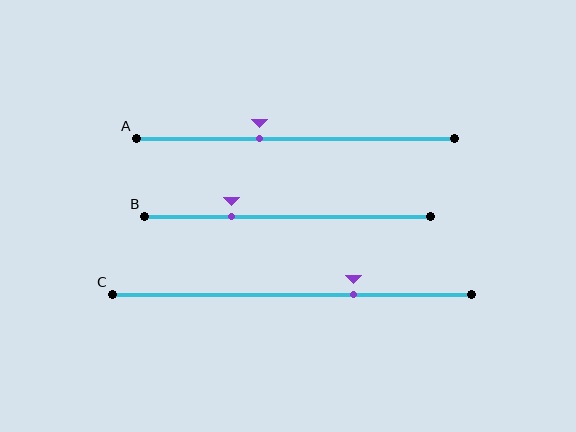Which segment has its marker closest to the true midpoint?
Segment A has its marker closest to the true midpoint.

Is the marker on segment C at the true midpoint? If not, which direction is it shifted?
No, the marker on segment C is shifted to the right by about 17% of the segment length.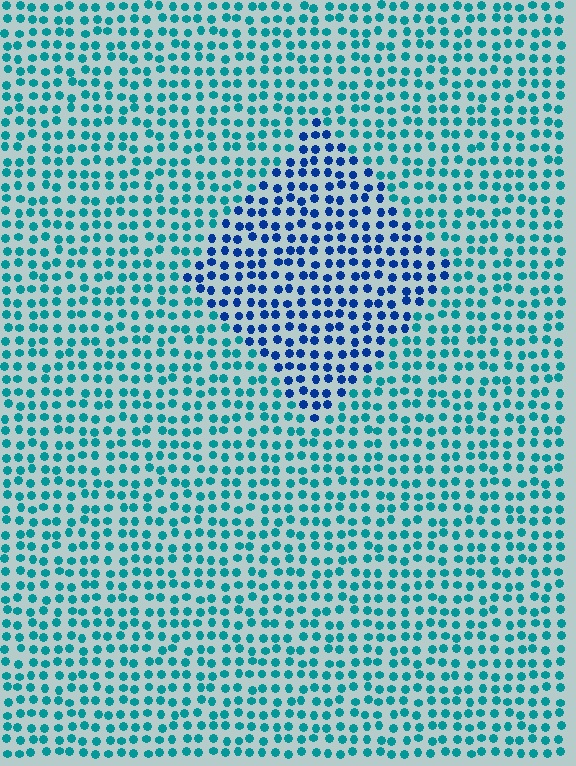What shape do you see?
I see a diamond.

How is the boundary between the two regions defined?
The boundary is defined purely by a slight shift in hue (about 41 degrees). Spacing, size, and orientation are identical on both sides.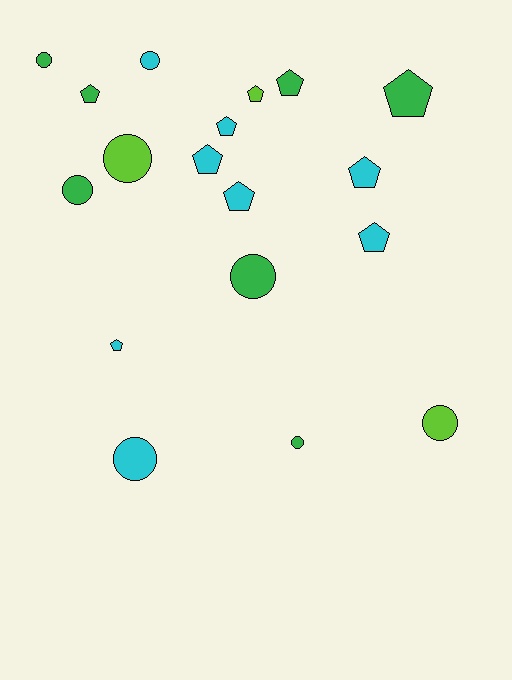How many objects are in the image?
There are 18 objects.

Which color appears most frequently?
Cyan, with 8 objects.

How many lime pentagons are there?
There is 1 lime pentagon.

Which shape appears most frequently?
Pentagon, with 10 objects.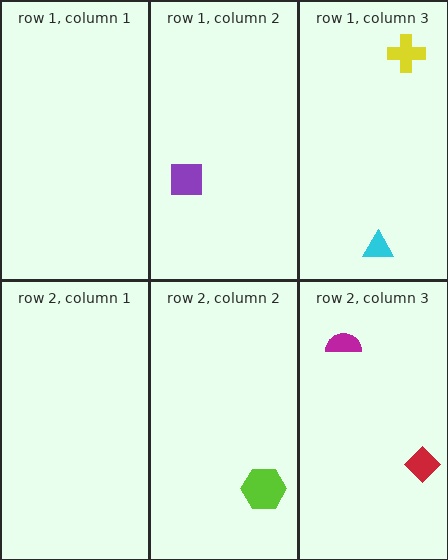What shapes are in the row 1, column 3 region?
The yellow cross, the cyan triangle.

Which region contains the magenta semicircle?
The row 2, column 3 region.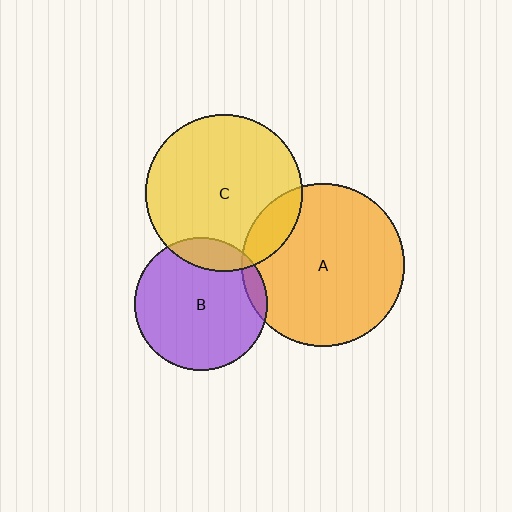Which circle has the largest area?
Circle A (orange).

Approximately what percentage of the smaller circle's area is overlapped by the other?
Approximately 15%.